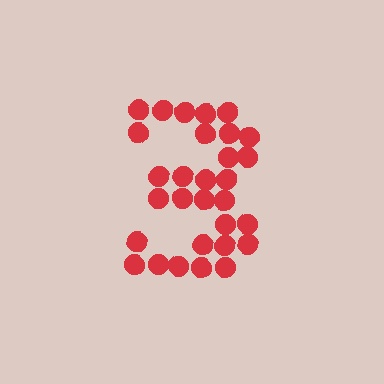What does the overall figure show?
The overall figure shows the digit 3.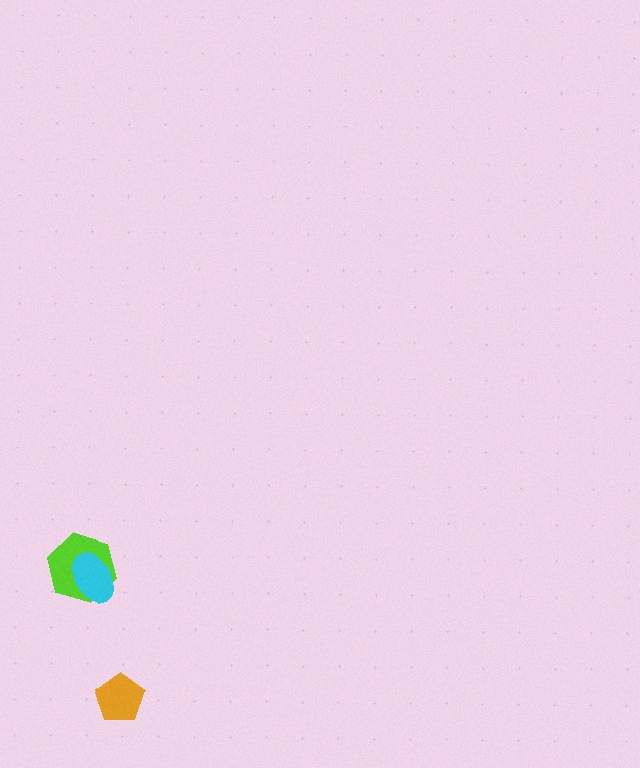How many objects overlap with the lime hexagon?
1 object overlaps with the lime hexagon.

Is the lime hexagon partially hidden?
Yes, it is partially covered by another shape.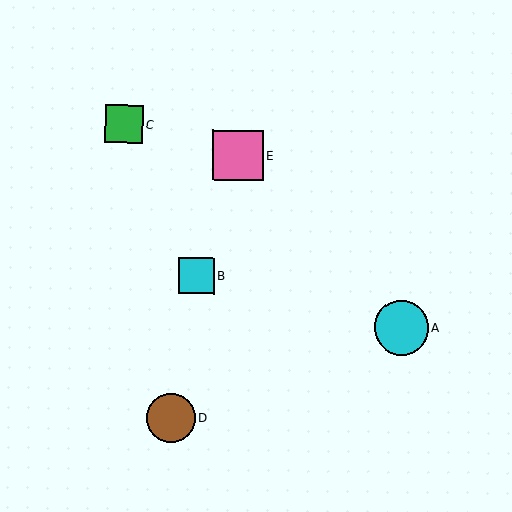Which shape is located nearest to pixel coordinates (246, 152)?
The pink square (labeled E) at (238, 156) is nearest to that location.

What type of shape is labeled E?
Shape E is a pink square.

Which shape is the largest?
The cyan circle (labeled A) is the largest.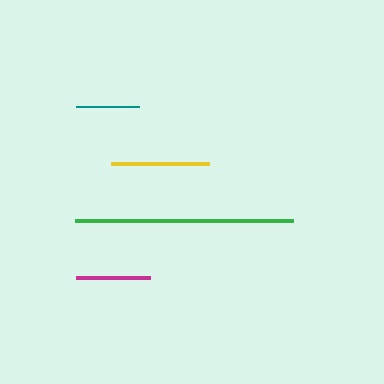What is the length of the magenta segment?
The magenta segment is approximately 74 pixels long.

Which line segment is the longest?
The green line is the longest at approximately 218 pixels.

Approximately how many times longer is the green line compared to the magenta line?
The green line is approximately 2.9 times the length of the magenta line.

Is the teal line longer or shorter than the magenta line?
The magenta line is longer than the teal line.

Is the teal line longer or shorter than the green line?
The green line is longer than the teal line.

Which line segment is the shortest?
The teal line is the shortest at approximately 62 pixels.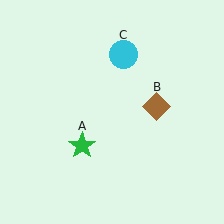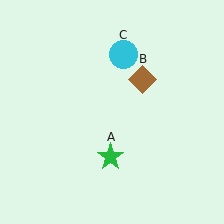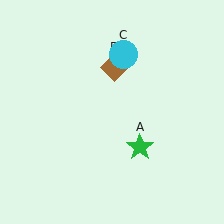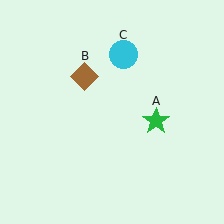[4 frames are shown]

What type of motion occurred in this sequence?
The green star (object A), brown diamond (object B) rotated counterclockwise around the center of the scene.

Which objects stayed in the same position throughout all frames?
Cyan circle (object C) remained stationary.